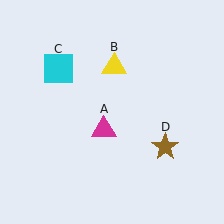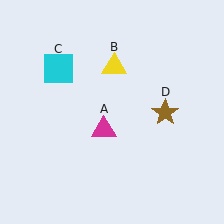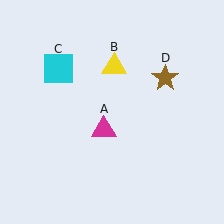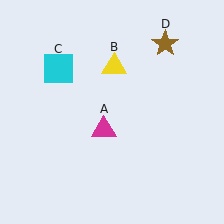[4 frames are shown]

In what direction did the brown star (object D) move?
The brown star (object D) moved up.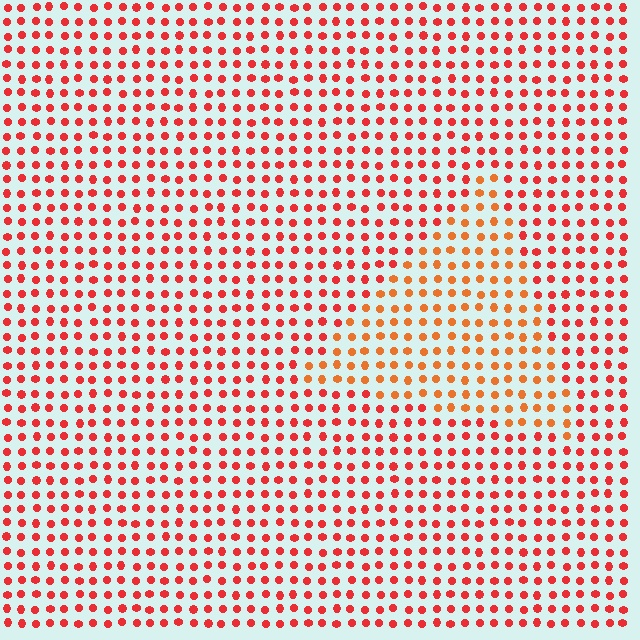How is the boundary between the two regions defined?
The boundary is defined purely by a slight shift in hue (about 25 degrees). Spacing, size, and orientation are identical on both sides.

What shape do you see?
I see a triangle.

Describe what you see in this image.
The image is filled with small red elements in a uniform arrangement. A triangle-shaped region is visible where the elements are tinted to a slightly different hue, forming a subtle color boundary.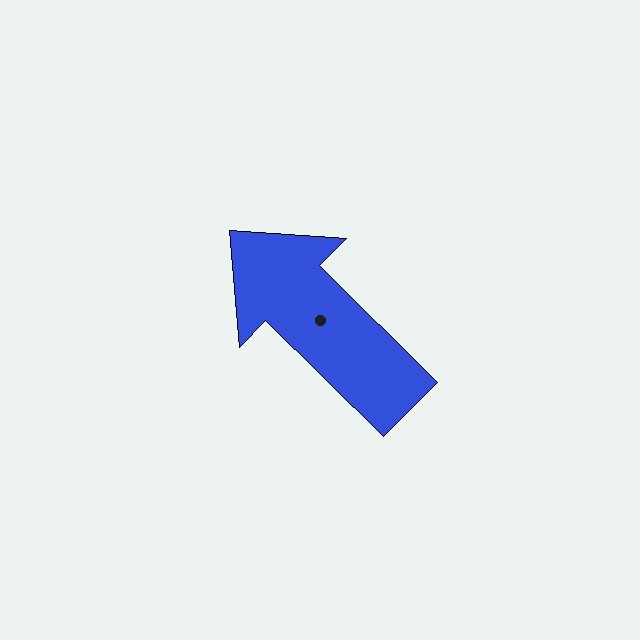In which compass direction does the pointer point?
Northwest.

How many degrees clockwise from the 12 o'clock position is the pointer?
Approximately 315 degrees.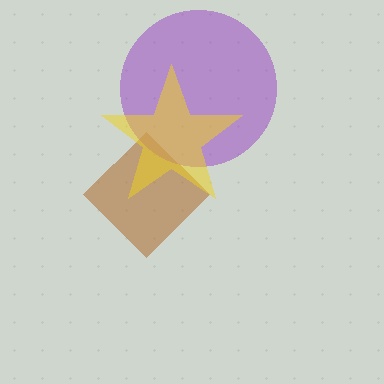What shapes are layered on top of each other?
The layered shapes are: a brown diamond, a purple circle, a yellow star.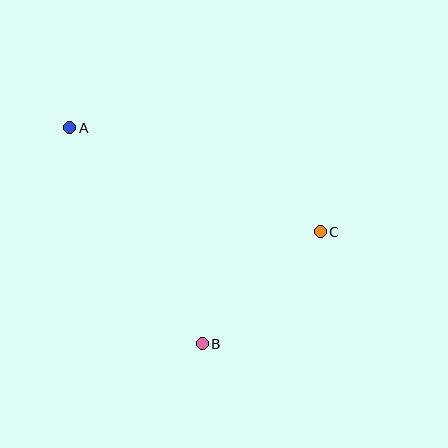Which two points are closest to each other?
Points B and C are closest to each other.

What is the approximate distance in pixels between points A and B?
The distance between A and B is approximately 254 pixels.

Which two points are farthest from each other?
Points A and C are farthest from each other.